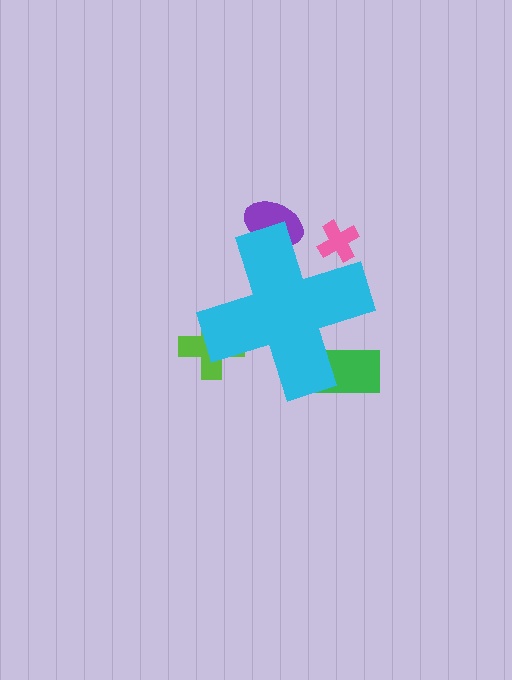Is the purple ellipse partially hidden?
Yes, the purple ellipse is partially hidden behind the cyan cross.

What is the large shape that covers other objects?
A cyan cross.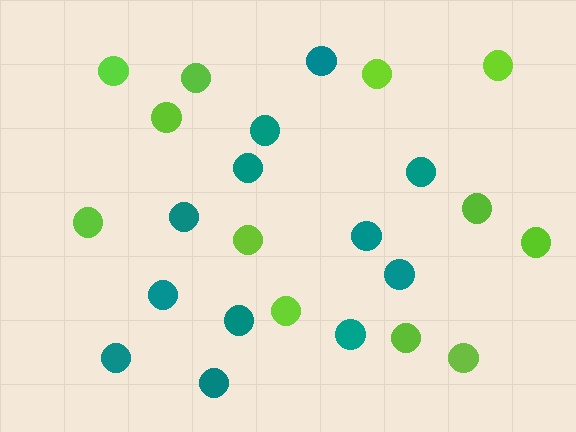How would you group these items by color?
There are 2 groups: one group of lime circles (12) and one group of teal circles (12).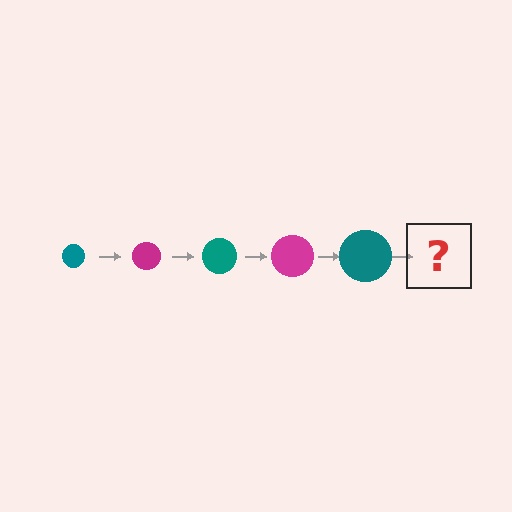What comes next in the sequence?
The next element should be a magenta circle, larger than the previous one.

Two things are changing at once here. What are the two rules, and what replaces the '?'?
The two rules are that the circle grows larger each step and the color cycles through teal and magenta. The '?' should be a magenta circle, larger than the previous one.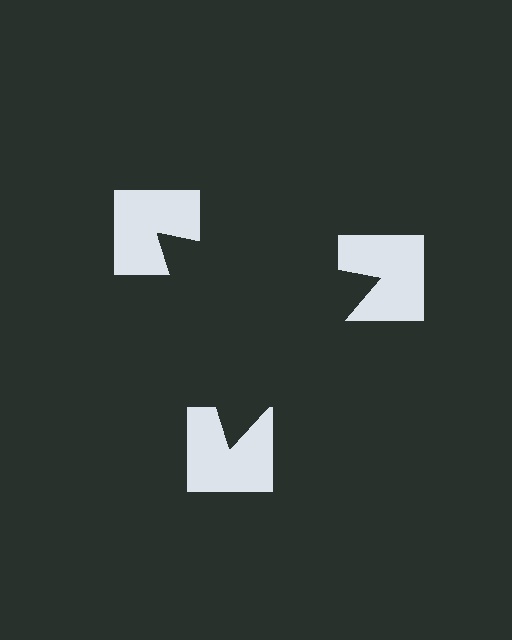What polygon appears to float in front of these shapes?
An illusory triangle — its edges are inferred from the aligned wedge cuts in the notched squares, not physically drawn.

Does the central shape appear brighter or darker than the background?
It typically appears slightly darker than the background, even though no actual brightness change is drawn.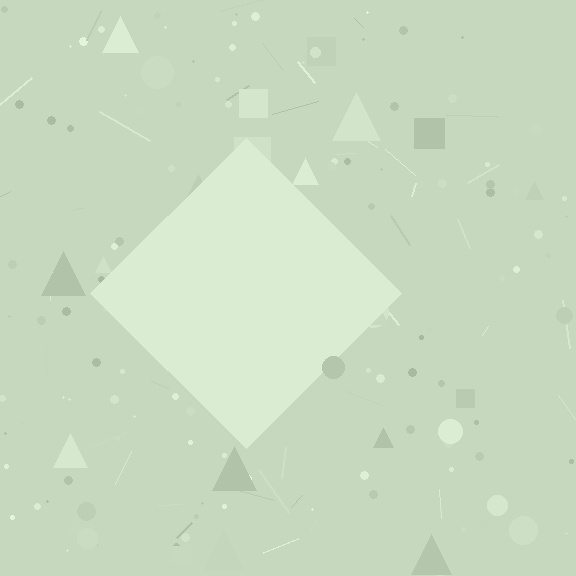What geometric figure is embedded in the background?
A diamond is embedded in the background.